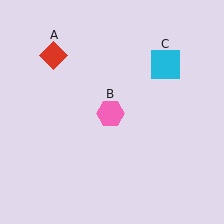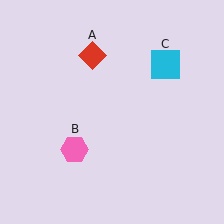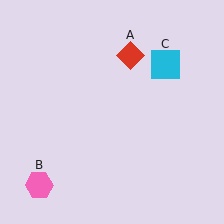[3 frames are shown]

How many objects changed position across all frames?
2 objects changed position: red diamond (object A), pink hexagon (object B).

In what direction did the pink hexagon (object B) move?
The pink hexagon (object B) moved down and to the left.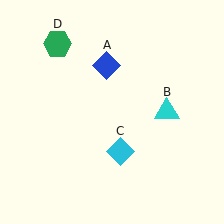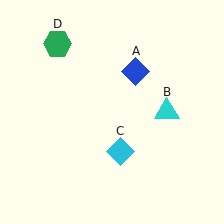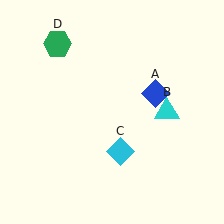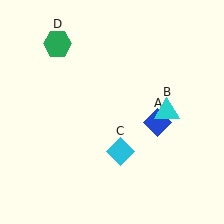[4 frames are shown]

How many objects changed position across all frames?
1 object changed position: blue diamond (object A).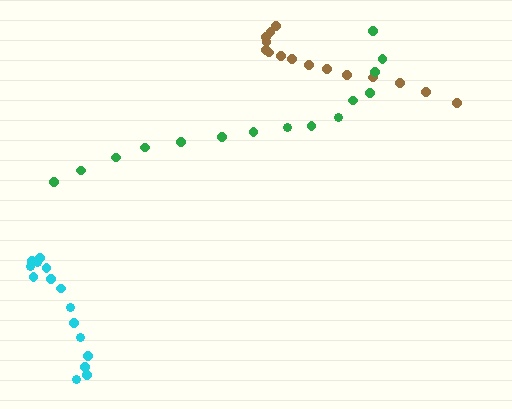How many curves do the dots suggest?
There are 3 distinct paths.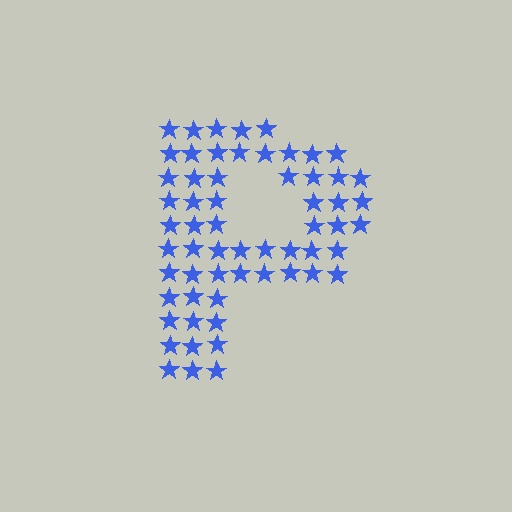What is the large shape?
The large shape is the letter P.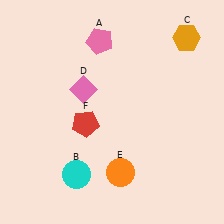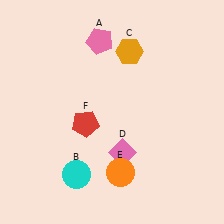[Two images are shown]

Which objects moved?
The objects that moved are: the orange hexagon (C), the pink diamond (D).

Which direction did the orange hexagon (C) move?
The orange hexagon (C) moved left.